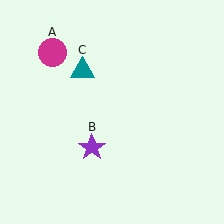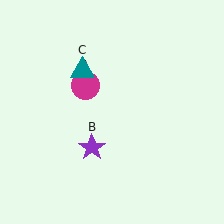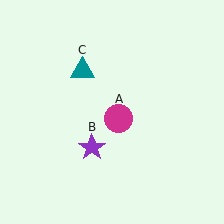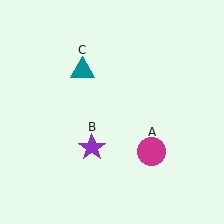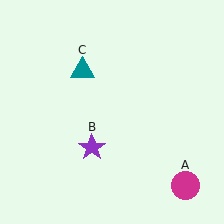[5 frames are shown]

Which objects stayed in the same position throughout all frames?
Purple star (object B) and teal triangle (object C) remained stationary.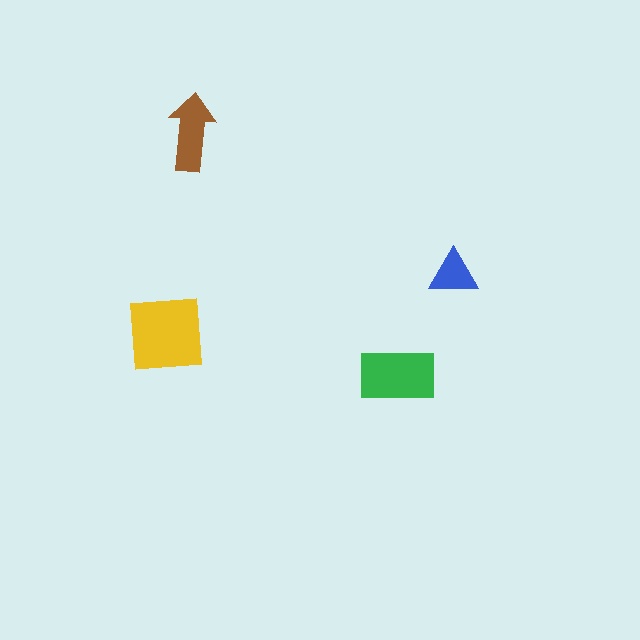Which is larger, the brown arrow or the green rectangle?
The green rectangle.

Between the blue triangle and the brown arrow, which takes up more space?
The brown arrow.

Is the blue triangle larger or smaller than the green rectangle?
Smaller.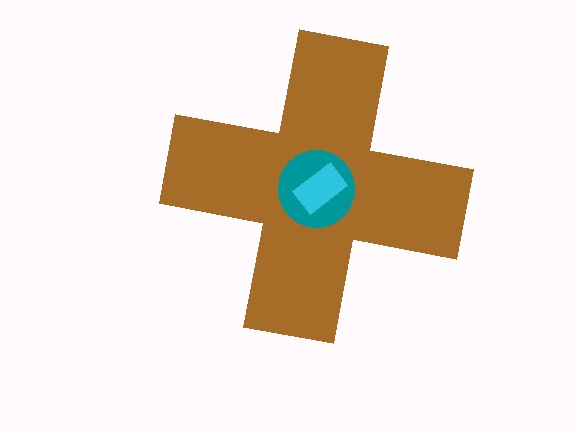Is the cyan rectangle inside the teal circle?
Yes.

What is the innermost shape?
The cyan rectangle.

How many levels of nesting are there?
3.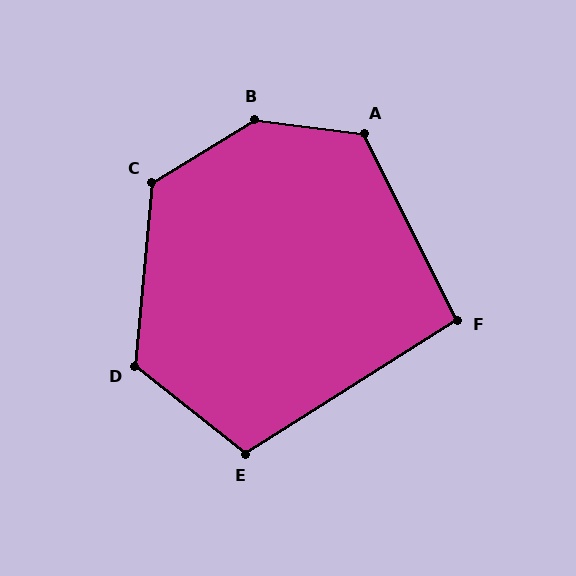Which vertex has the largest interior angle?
B, at approximately 141 degrees.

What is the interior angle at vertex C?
Approximately 127 degrees (obtuse).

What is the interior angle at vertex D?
Approximately 123 degrees (obtuse).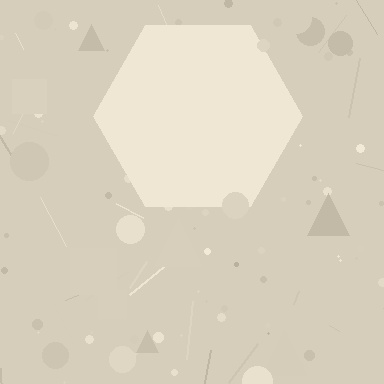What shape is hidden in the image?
A hexagon is hidden in the image.